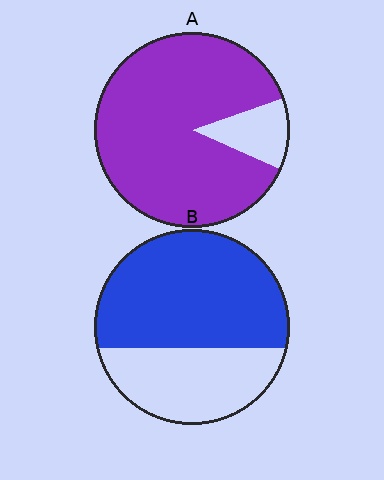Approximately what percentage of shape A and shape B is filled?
A is approximately 90% and B is approximately 65%.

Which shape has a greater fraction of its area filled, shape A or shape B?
Shape A.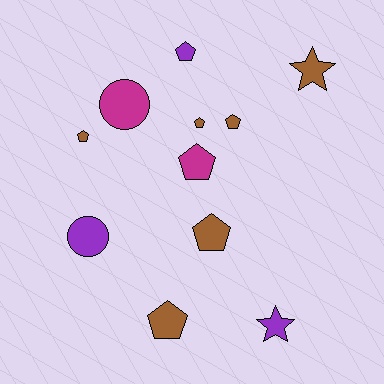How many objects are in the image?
There are 11 objects.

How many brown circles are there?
There are no brown circles.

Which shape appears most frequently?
Pentagon, with 7 objects.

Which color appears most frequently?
Brown, with 6 objects.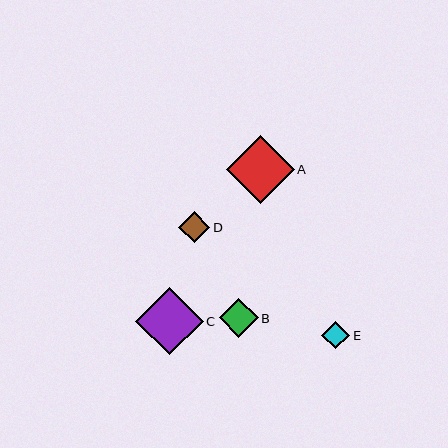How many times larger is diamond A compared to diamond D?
Diamond A is approximately 2.2 times the size of diamond D.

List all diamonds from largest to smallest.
From largest to smallest: A, C, B, D, E.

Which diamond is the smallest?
Diamond E is the smallest with a size of approximately 28 pixels.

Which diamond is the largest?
Diamond A is the largest with a size of approximately 68 pixels.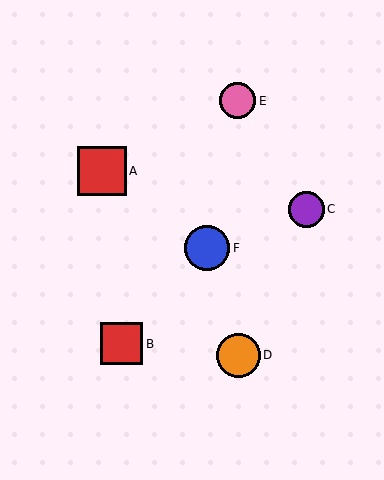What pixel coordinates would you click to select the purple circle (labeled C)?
Click at (306, 209) to select the purple circle C.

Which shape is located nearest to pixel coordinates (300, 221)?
The purple circle (labeled C) at (306, 209) is nearest to that location.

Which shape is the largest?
The red square (labeled A) is the largest.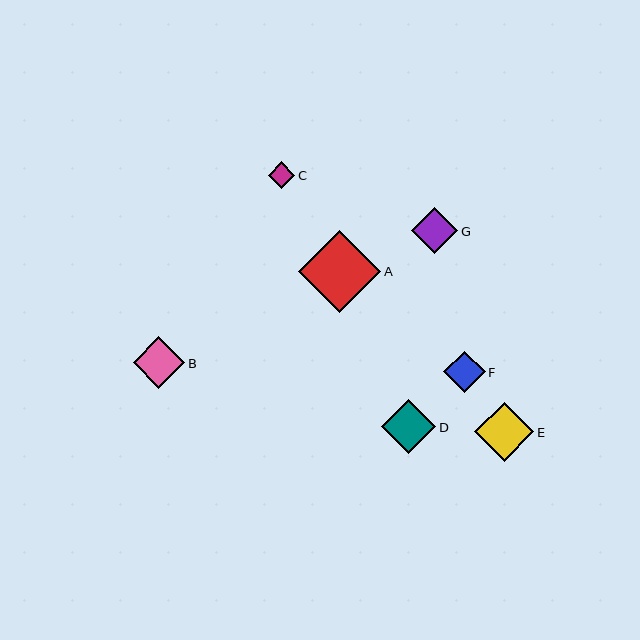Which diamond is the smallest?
Diamond C is the smallest with a size of approximately 26 pixels.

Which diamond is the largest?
Diamond A is the largest with a size of approximately 82 pixels.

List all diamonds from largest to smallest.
From largest to smallest: A, E, D, B, G, F, C.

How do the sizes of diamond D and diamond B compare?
Diamond D and diamond B are approximately the same size.